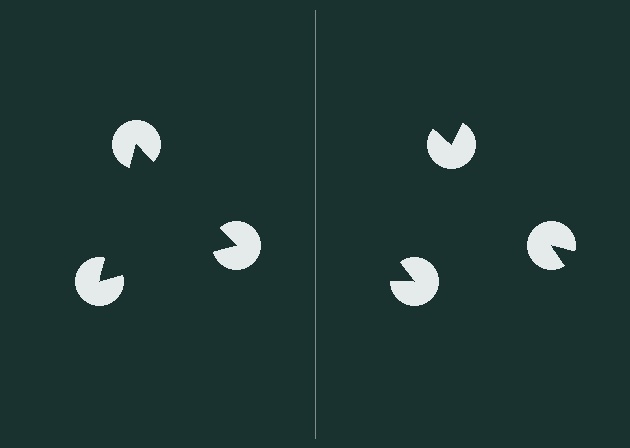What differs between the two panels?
The pac-man discs are positioned identically on both sides; only the wedge orientations differ. On the left they align to a triangle; on the right they are misaligned.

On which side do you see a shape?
An illusory triangle appears on the left side. On the right side the wedge cuts are rotated, so no coherent shape forms.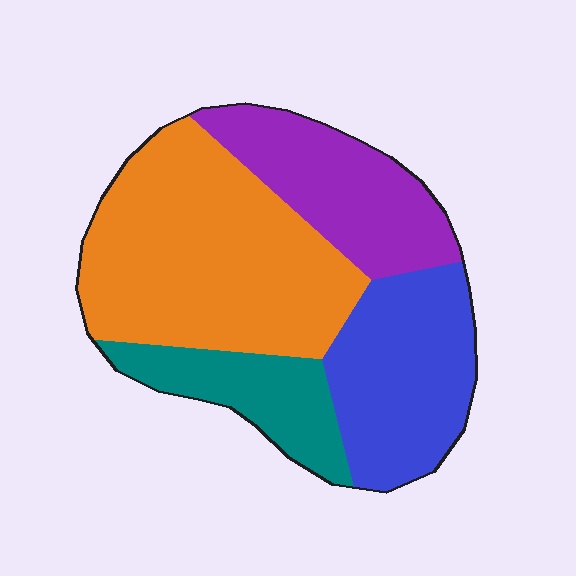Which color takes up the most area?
Orange, at roughly 40%.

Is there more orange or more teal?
Orange.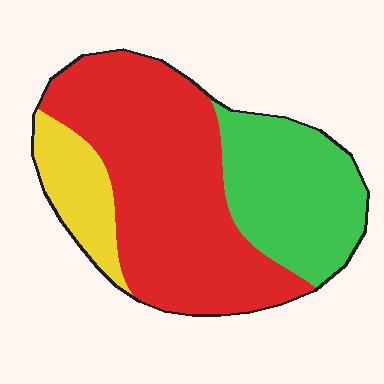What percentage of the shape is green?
Green takes up about one third (1/3) of the shape.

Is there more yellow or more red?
Red.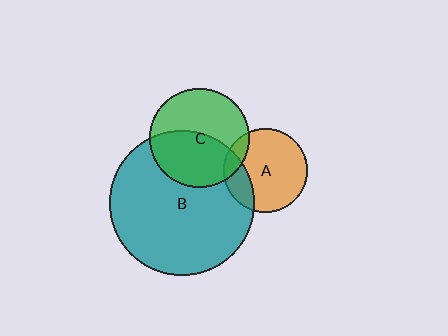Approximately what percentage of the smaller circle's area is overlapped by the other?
Approximately 50%.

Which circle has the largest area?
Circle B (teal).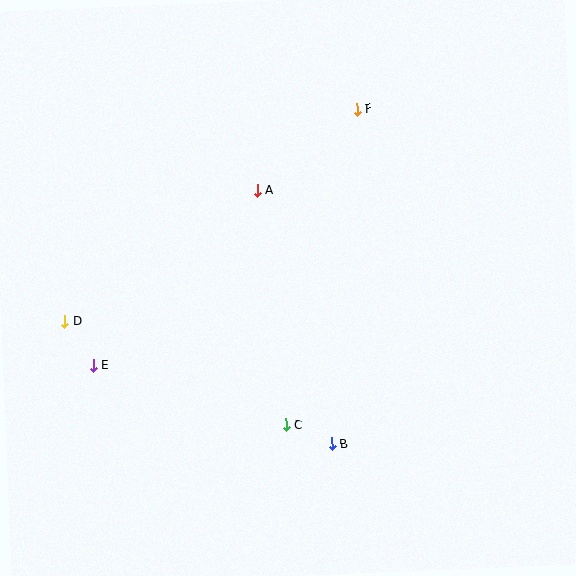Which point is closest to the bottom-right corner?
Point B is closest to the bottom-right corner.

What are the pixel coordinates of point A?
Point A is at (257, 190).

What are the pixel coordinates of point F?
Point F is at (357, 109).